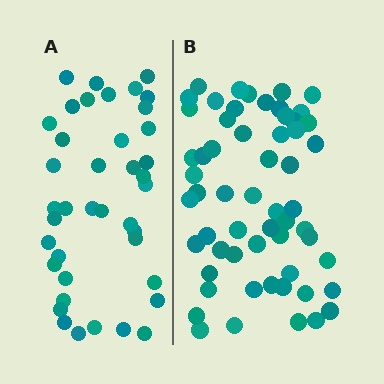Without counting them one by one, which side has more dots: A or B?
Region B (the right region) has more dots.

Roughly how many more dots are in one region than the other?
Region B has approximately 20 more dots than region A.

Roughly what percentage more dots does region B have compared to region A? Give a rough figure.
About 45% more.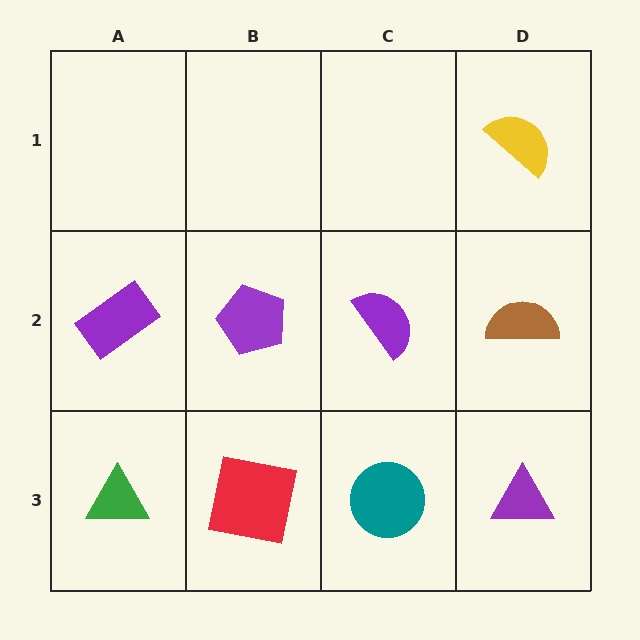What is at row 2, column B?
A purple pentagon.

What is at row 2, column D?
A brown semicircle.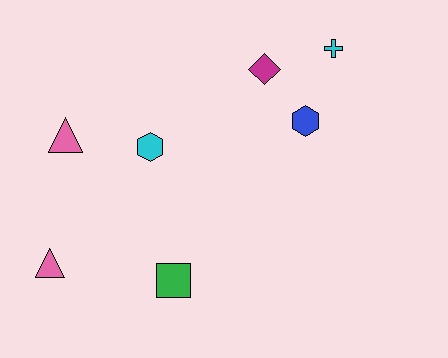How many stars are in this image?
There are no stars.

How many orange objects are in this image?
There are no orange objects.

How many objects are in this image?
There are 7 objects.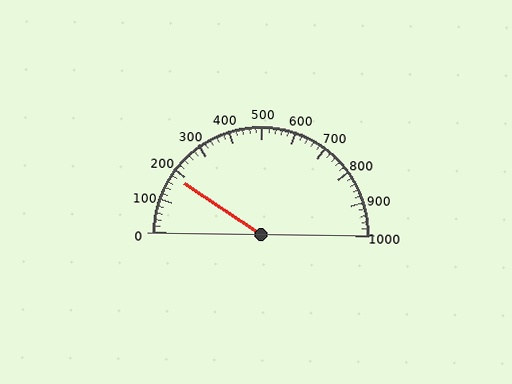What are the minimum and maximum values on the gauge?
The gauge ranges from 0 to 1000.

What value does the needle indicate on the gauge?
The needle indicates approximately 180.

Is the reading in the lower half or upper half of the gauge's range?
The reading is in the lower half of the range (0 to 1000).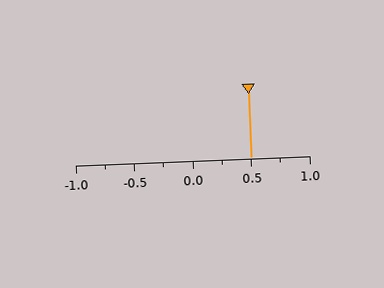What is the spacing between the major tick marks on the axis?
The major ticks are spaced 0.5 apart.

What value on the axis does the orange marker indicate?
The marker indicates approximately 0.5.